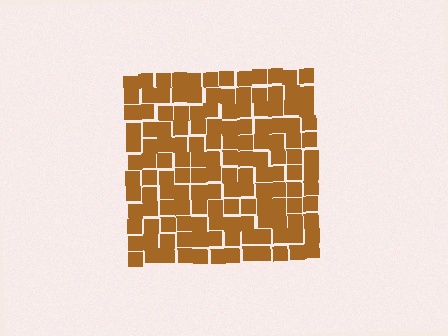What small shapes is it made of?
It is made of small squares.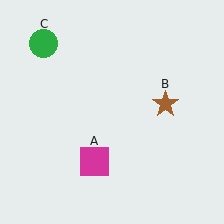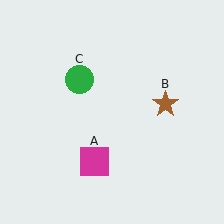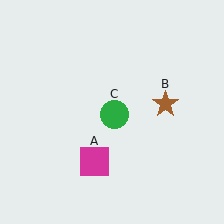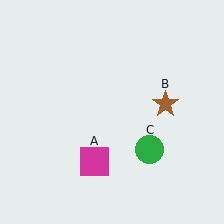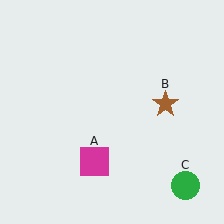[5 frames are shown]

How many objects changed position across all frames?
1 object changed position: green circle (object C).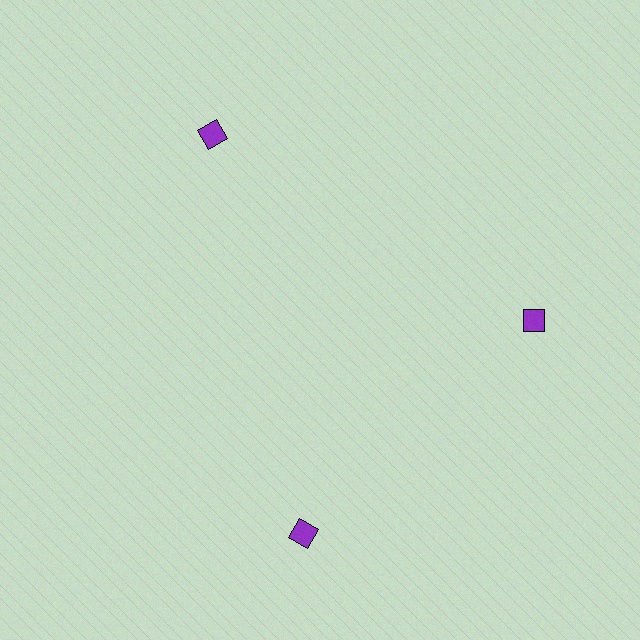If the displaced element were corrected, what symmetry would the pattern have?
It would have 3-fold rotational symmetry — the pattern would map onto itself every 120 degrees.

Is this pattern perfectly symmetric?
No. The 3 purple squares are arranged in a ring, but one element near the 7 o'clock position is rotated out of alignment along the ring, breaking the 3-fold rotational symmetry.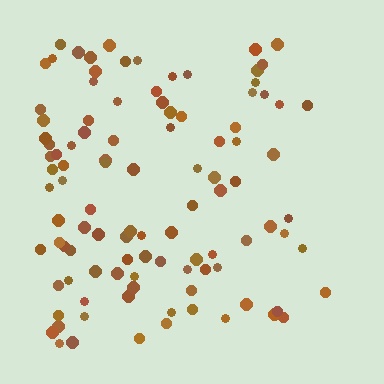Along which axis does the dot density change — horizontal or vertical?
Horizontal.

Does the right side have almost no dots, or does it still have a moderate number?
Still a moderate number, just noticeably fewer than the left.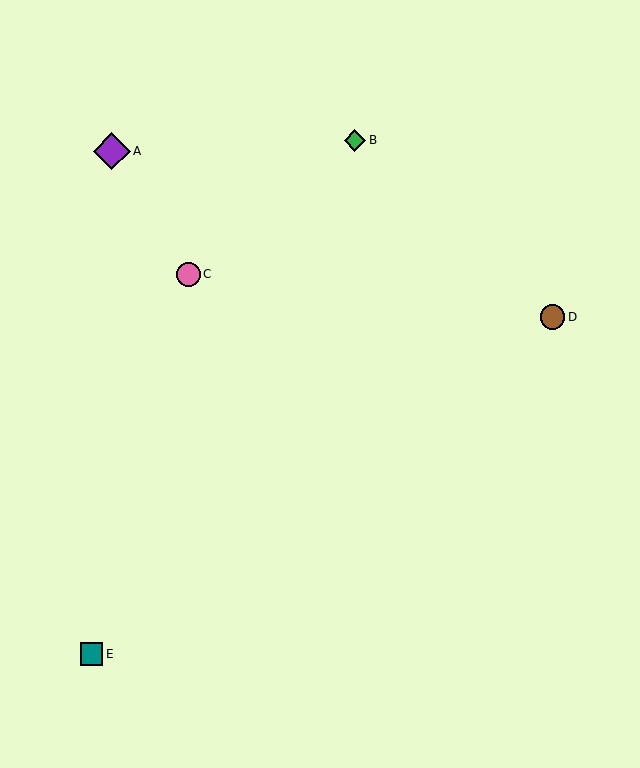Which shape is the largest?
The purple diamond (labeled A) is the largest.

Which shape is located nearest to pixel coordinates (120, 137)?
The purple diamond (labeled A) at (112, 151) is nearest to that location.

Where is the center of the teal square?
The center of the teal square is at (91, 654).